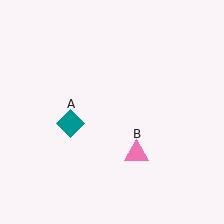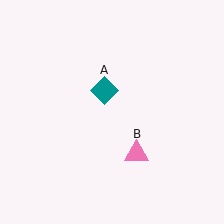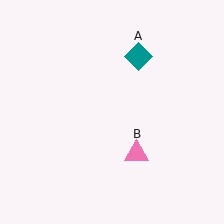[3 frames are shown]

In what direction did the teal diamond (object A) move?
The teal diamond (object A) moved up and to the right.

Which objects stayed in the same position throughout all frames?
Pink triangle (object B) remained stationary.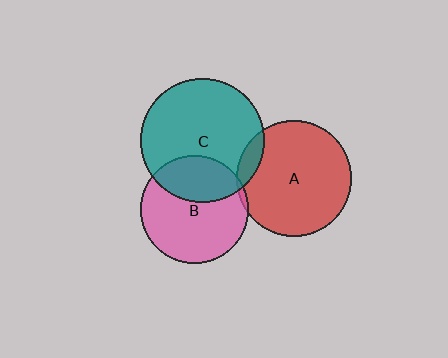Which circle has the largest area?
Circle C (teal).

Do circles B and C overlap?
Yes.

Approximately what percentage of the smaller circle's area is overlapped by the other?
Approximately 35%.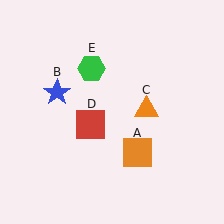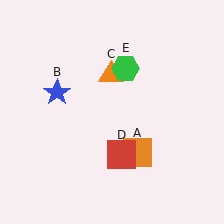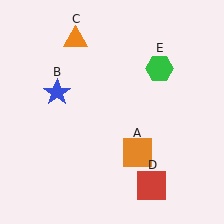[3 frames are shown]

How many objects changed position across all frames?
3 objects changed position: orange triangle (object C), red square (object D), green hexagon (object E).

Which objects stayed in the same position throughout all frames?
Orange square (object A) and blue star (object B) remained stationary.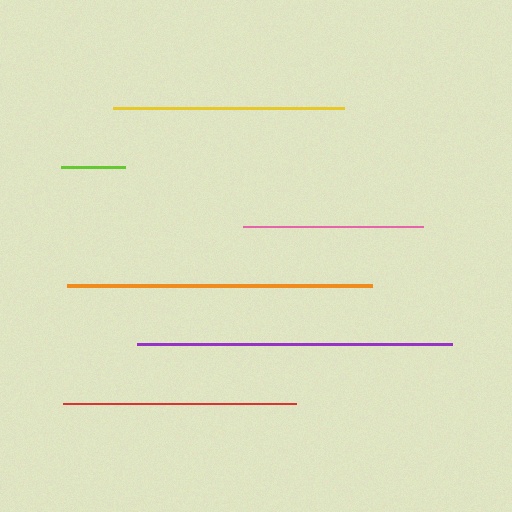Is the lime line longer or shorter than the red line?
The red line is longer than the lime line.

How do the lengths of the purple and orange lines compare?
The purple and orange lines are approximately the same length.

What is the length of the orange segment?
The orange segment is approximately 305 pixels long.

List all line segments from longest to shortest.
From longest to shortest: purple, orange, red, yellow, pink, lime.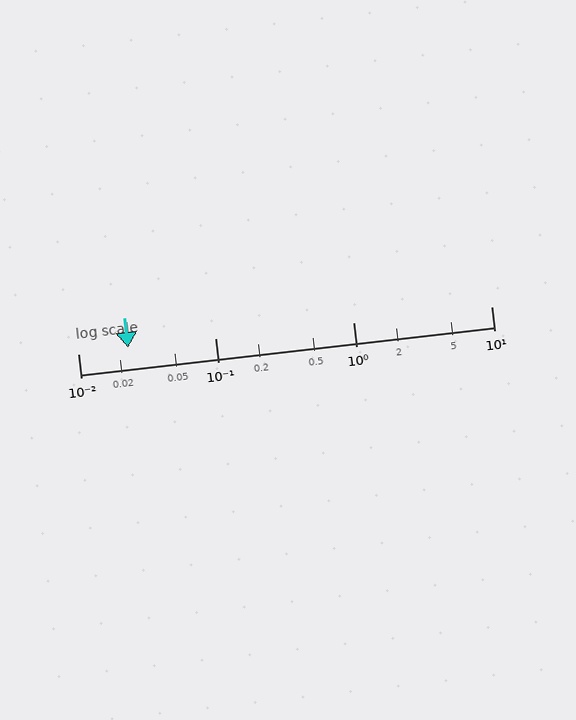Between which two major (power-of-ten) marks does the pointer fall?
The pointer is between 0.01 and 0.1.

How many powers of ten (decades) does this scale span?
The scale spans 3 decades, from 0.01 to 10.